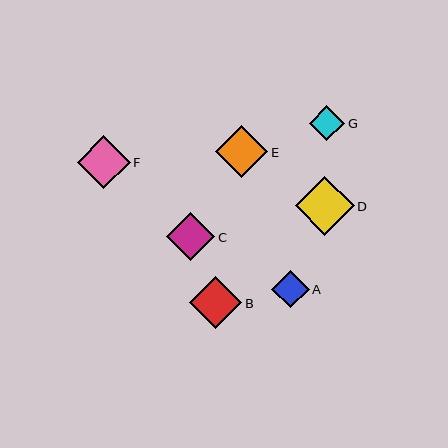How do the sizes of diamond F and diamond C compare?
Diamond F and diamond C are approximately the same size.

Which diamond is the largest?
Diamond D is the largest with a size of approximately 59 pixels.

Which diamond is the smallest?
Diamond G is the smallest with a size of approximately 35 pixels.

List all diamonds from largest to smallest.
From largest to smallest: D, F, B, E, C, A, G.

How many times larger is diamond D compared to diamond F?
Diamond D is approximately 1.1 times the size of diamond F.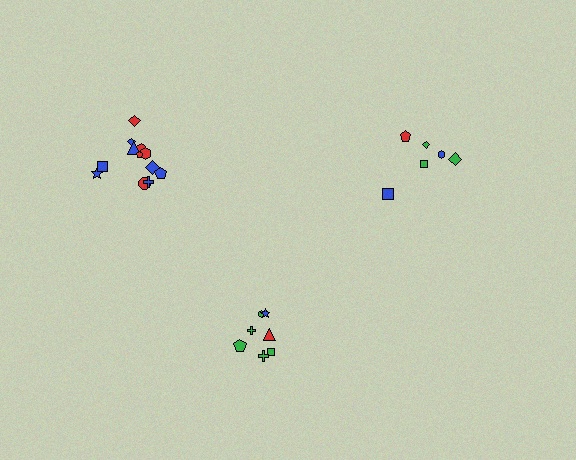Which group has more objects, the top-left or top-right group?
The top-left group.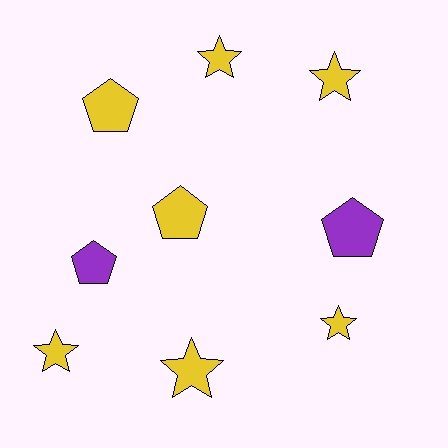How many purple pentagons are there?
There are 2 purple pentagons.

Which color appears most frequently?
Yellow, with 7 objects.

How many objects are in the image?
There are 9 objects.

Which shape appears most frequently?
Star, with 5 objects.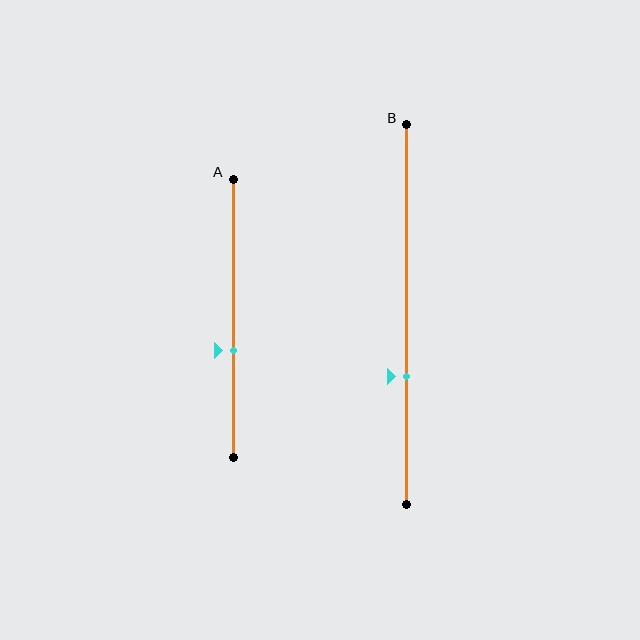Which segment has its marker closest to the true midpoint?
Segment A has its marker closest to the true midpoint.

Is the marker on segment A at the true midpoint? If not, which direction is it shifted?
No, the marker on segment A is shifted downward by about 12% of the segment length.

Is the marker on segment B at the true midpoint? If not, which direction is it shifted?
No, the marker on segment B is shifted downward by about 16% of the segment length.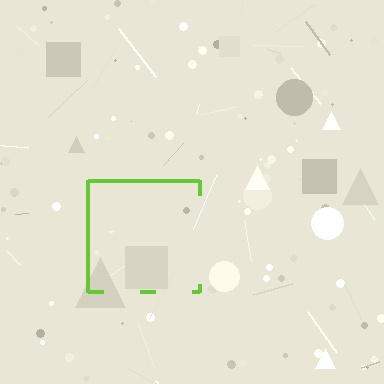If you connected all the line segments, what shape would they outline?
They would outline a square.